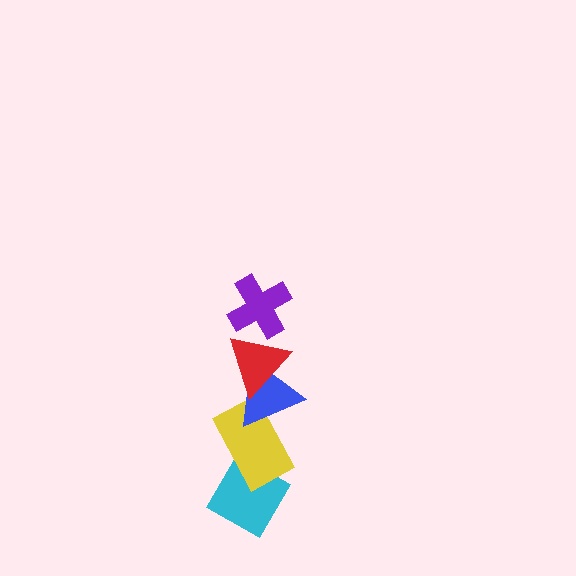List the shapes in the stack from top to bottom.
From top to bottom: the purple cross, the red triangle, the blue triangle, the yellow rectangle, the cyan diamond.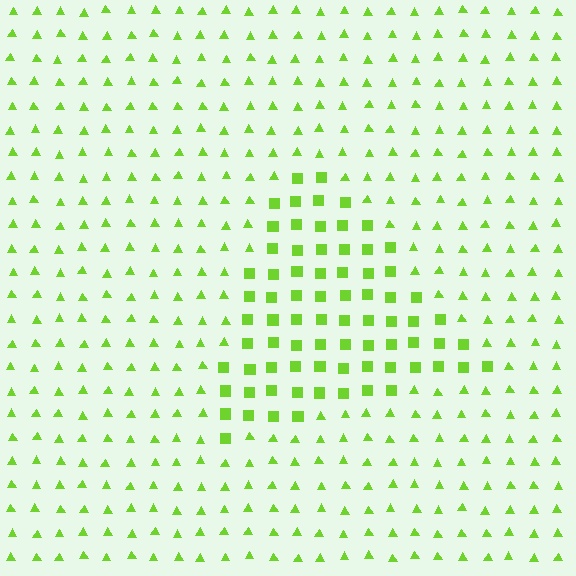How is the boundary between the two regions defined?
The boundary is defined by a change in element shape: squares inside vs. triangles outside. All elements share the same color and spacing.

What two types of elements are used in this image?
The image uses squares inside the triangle region and triangles outside it.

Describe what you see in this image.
The image is filled with small lime elements arranged in a uniform grid. A triangle-shaped region contains squares, while the surrounding area contains triangles. The boundary is defined purely by the change in element shape.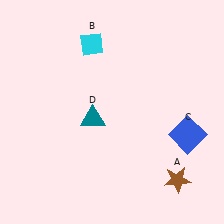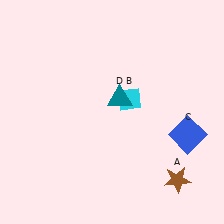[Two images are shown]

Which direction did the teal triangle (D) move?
The teal triangle (D) moved right.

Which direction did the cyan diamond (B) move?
The cyan diamond (B) moved down.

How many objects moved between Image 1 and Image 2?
2 objects moved between the two images.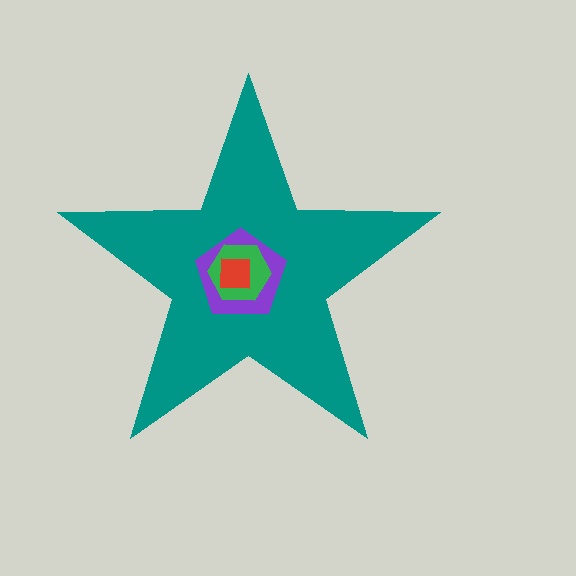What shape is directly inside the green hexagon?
The red square.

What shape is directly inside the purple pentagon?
The green hexagon.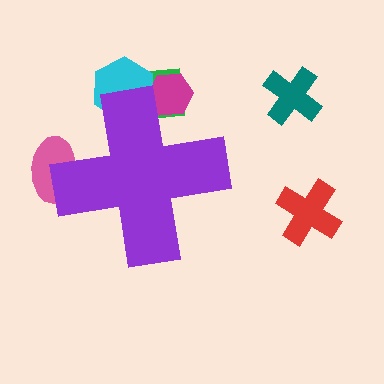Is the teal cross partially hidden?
No, the teal cross is fully visible.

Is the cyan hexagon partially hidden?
Yes, the cyan hexagon is partially hidden behind the purple cross.